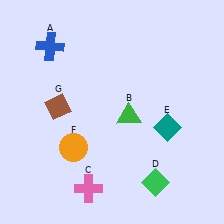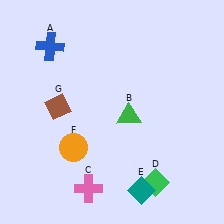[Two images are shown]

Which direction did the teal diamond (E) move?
The teal diamond (E) moved down.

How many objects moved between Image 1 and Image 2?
1 object moved between the two images.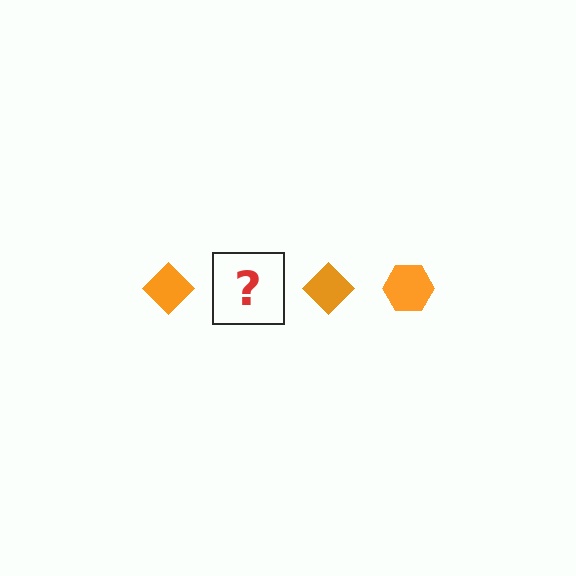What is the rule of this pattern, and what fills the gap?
The rule is that the pattern cycles through diamond, hexagon shapes in orange. The gap should be filled with an orange hexagon.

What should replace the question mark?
The question mark should be replaced with an orange hexagon.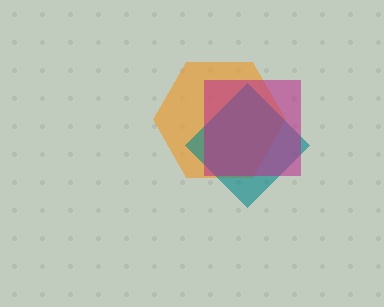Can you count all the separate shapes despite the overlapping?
Yes, there are 3 separate shapes.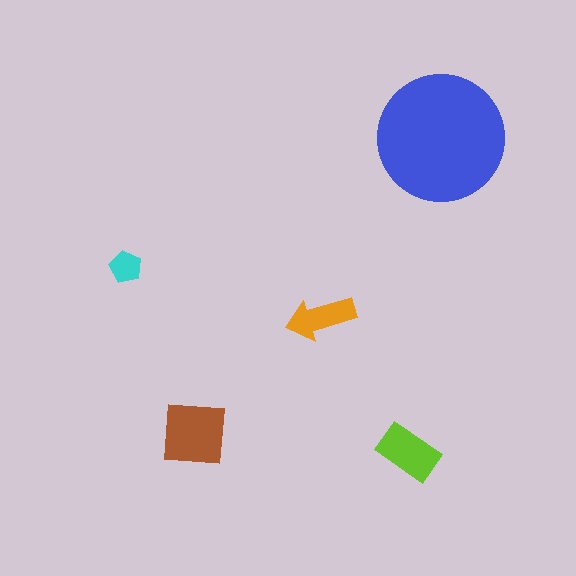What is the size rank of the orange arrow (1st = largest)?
4th.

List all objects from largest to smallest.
The blue circle, the brown square, the lime rectangle, the orange arrow, the cyan pentagon.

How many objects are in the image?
There are 5 objects in the image.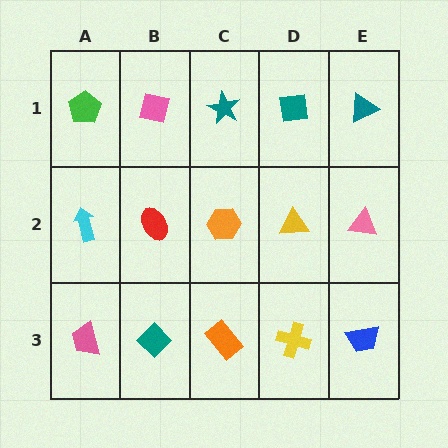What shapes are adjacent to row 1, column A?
A cyan arrow (row 2, column A), a pink square (row 1, column B).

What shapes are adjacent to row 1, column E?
A pink triangle (row 2, column E), a teal square (row 1, column D).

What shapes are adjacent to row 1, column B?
A red ellipse (row 2, column B), a green pentagon (row 1, column A), a teal star (row 1, column C).